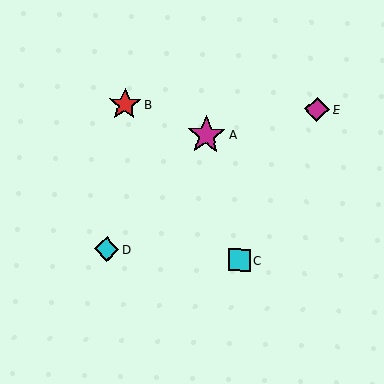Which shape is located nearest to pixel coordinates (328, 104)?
The magenta diamond (labeled E) at (317, 109) is nearest to that location.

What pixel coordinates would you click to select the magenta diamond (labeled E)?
Click at (317, 109) to select the magenta diamond E.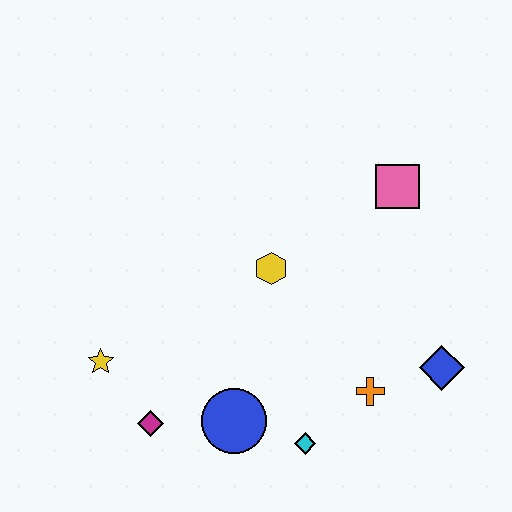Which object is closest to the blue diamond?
The orange cross is closest to the blue diamond.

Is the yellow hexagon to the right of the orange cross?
No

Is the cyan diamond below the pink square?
Yes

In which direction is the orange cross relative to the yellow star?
The orange cross is to the right of the yellow star.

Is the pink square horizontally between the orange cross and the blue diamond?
Yes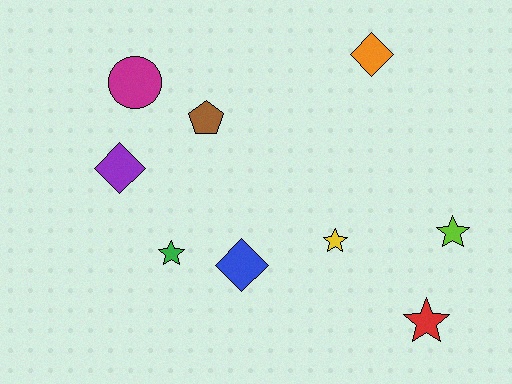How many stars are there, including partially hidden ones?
There are 4 stars.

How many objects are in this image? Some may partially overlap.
There are 9 objects.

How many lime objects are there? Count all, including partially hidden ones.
There is 1 lime object.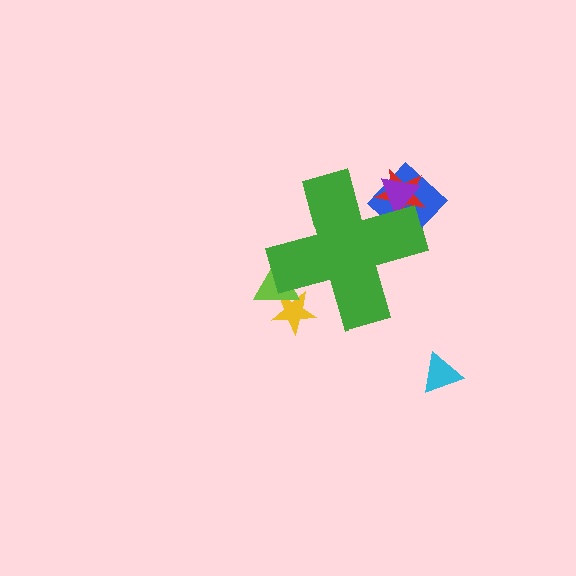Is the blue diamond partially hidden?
Yes, the blue diamond is partially hidden behind the green cross.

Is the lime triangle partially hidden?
Yes, the lime triangle is partially hidden behind the green cross.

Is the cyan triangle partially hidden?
No, the cyan triangle is fully visible.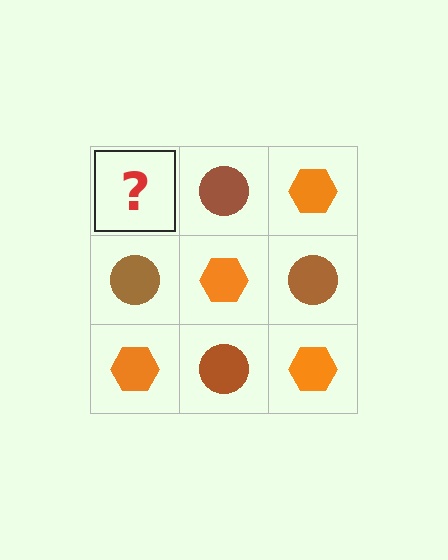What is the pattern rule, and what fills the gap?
The rule is that it alternates orange hexagon and brown circle in a checkerboard pattern. The gap should be filled with an orange hexagon.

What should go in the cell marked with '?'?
The missing cell should contain an orange hexagon.